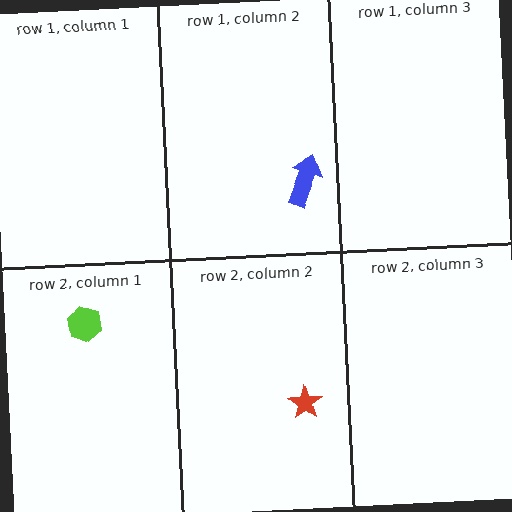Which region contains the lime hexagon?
The row 2, column 1 region.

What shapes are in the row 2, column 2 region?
The red star.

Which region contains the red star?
The row 2, column 2 region.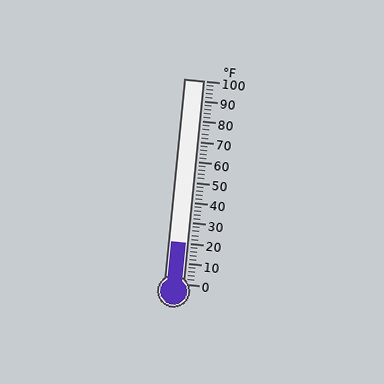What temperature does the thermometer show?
The thermometer shows approximately 20°F.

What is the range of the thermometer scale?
The thermometer scale ranges from 0°F to 100°F.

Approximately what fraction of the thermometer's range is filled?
The thermometer is filled to approximately 20% of its range.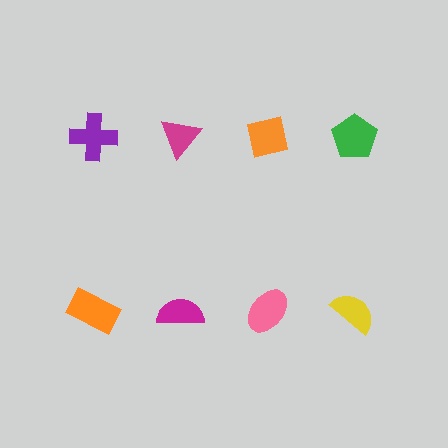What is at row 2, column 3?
A pink ellipse.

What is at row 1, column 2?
A magenta triangle.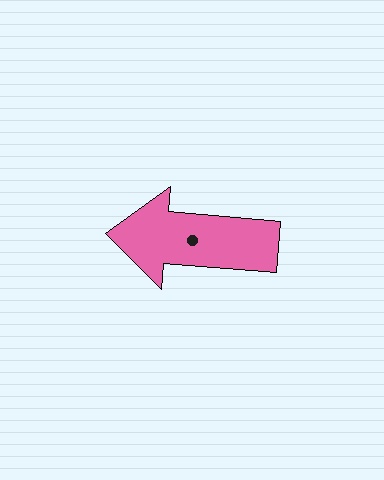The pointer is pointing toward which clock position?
Roughly 9 o'clock.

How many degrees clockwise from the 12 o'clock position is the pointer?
Approximately 275 degrees.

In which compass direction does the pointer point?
West.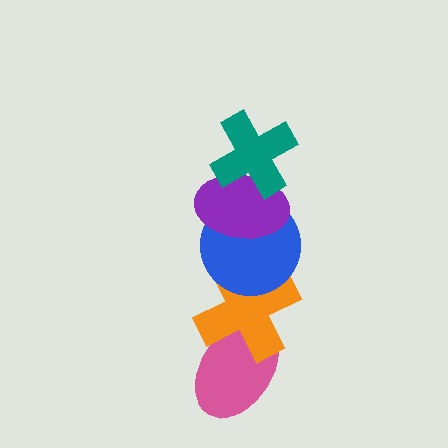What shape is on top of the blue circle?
The purple ellipse is on top of the blue circle.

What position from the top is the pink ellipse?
The pink ellipse is 5th from the top.